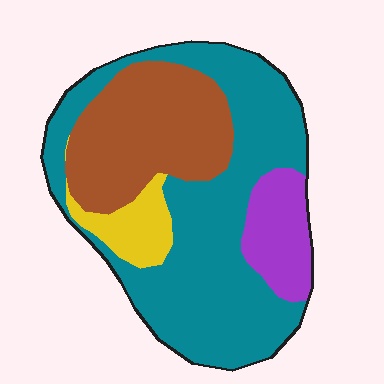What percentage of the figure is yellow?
Yellow covers 8% of the figure.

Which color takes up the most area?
Teal, at roughly 55%.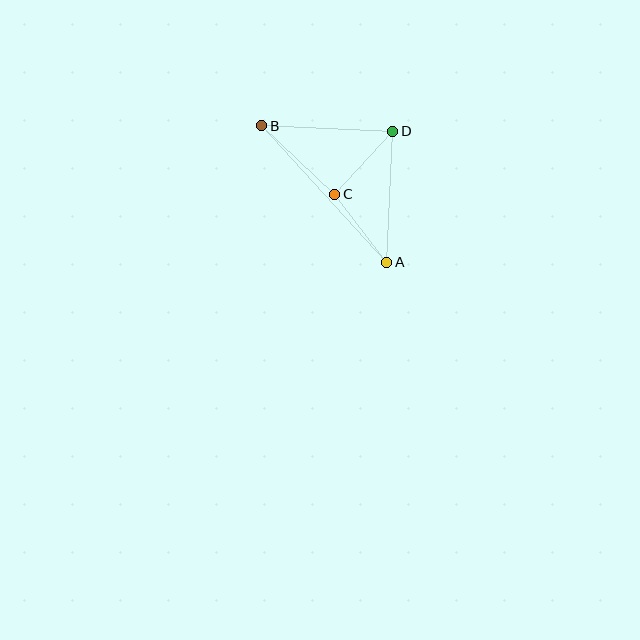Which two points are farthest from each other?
Points A and B are farthest from each other.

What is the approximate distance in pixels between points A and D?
The distance between A and D is approximately 131 pixels.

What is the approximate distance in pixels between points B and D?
The distance between B and D is approximately 132 pixels.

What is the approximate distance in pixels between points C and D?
The distance between C and D is approximately 86 pixels.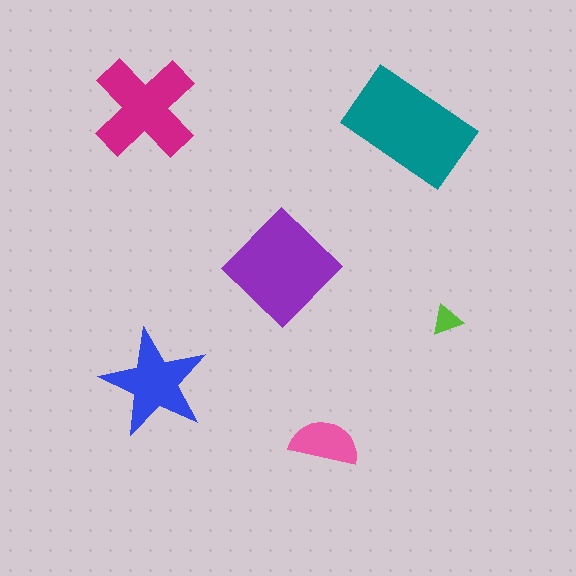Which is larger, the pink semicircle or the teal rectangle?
The teal rectangle.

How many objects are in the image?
There are 6 objects in the image.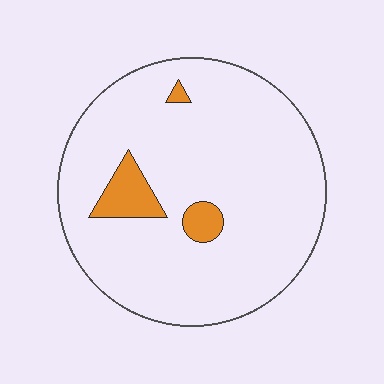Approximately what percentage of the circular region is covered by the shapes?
Approximately 10%.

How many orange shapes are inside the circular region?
3.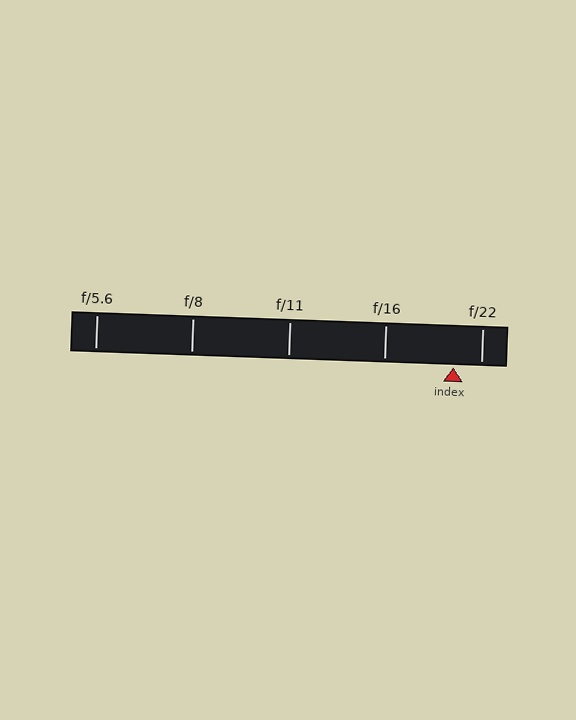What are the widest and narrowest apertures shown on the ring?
The widest aperture shown is f/5.6 and the narrowest is f/22.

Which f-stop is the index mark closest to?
The index mark is closest to f/22.